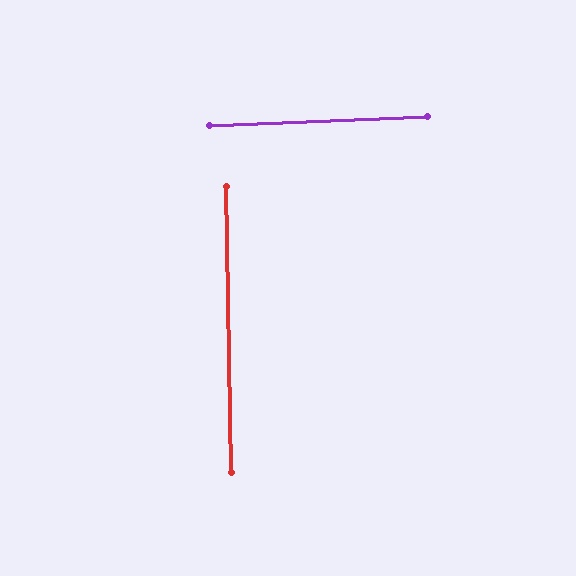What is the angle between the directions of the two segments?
Approximately 89 degrees.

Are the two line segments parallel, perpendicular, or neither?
Perpendicular — they meet at approximately 89°.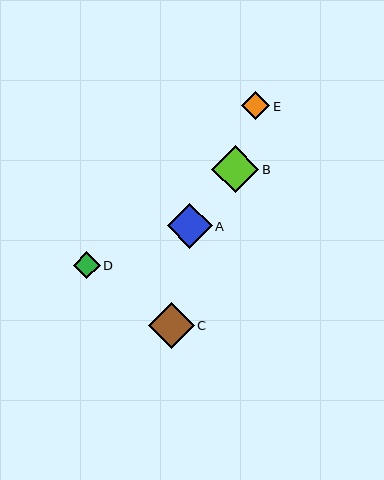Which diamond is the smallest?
Diamond D is the smallest with a size of approximately 27 pixels.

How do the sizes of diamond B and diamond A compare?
Diamond B and diamond A are approximately the same size.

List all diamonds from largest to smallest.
From largest to smallest: B, C, A, E, D.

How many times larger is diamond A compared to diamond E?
Diamond A is approximately 1.6 times the size of diamond E.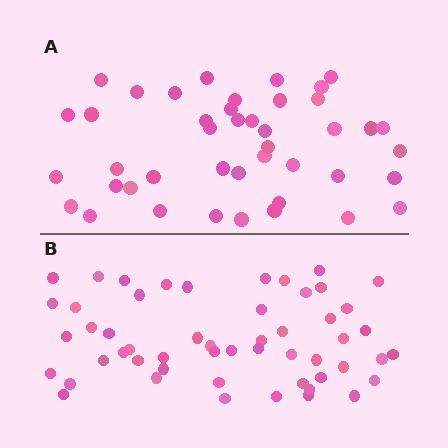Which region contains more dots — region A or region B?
Region B (the bottom region) has more dots.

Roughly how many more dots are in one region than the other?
Region B has roughly 10 or so more dots than region A.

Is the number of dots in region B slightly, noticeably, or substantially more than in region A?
Region B has only slightly more — the two regions are fairly close. The ratio is roughly 1.2 to 1.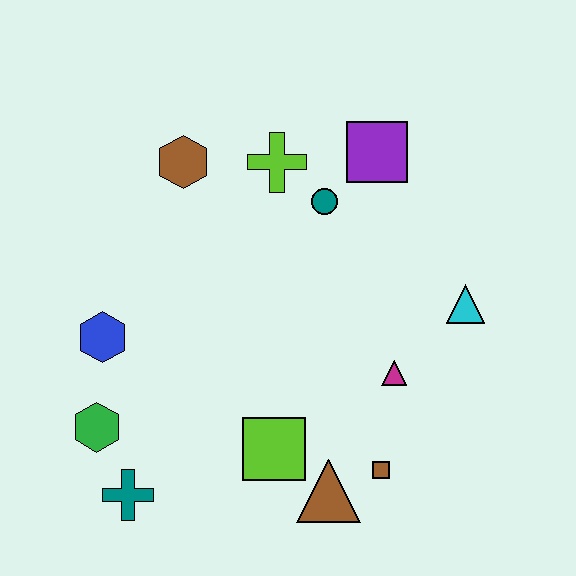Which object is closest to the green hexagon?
The teal cross is closest to the green hexagon.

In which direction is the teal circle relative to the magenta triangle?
The teal circle is above the magenta triangle.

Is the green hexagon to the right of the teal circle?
No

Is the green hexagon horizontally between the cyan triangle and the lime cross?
No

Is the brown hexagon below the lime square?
No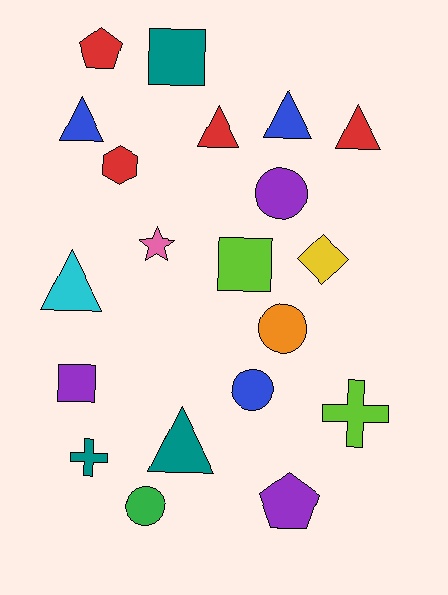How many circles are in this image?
There are 4 circles.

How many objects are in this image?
There are 20 objects.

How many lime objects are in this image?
There are 2 lime objects.